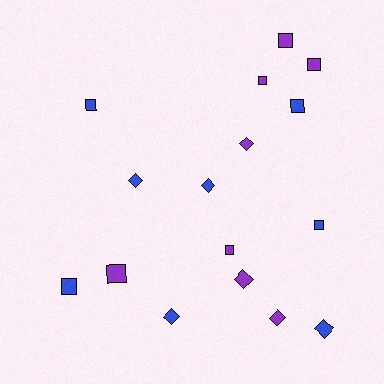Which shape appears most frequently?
Square, with 9 objects.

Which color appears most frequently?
Blue, with 8 objects.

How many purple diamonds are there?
There are 3 purple diamonds.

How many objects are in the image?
There are 16 objects.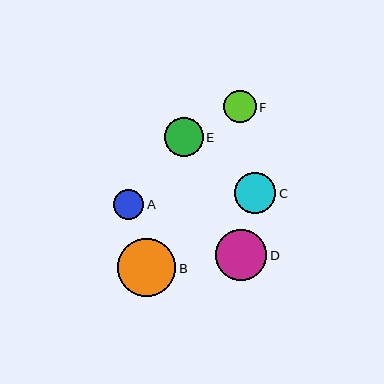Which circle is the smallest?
Circle A is the smallest with a size of approximately 30 pixels.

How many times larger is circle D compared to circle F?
Circle D is approximately 1.6 times the size of circle F.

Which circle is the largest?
Circle B is the largest with a size of approximately 58 pixels.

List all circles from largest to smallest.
From largest to smallest: B, D, C, E, F, A.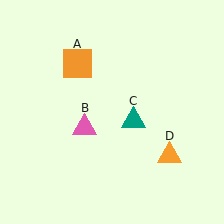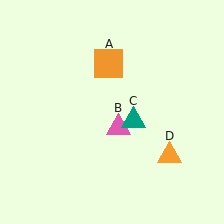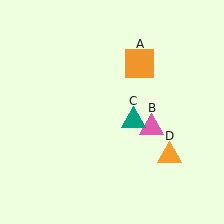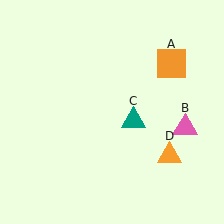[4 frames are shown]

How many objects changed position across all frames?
2 objects changed position: orange square (object A), pink triangle (object B).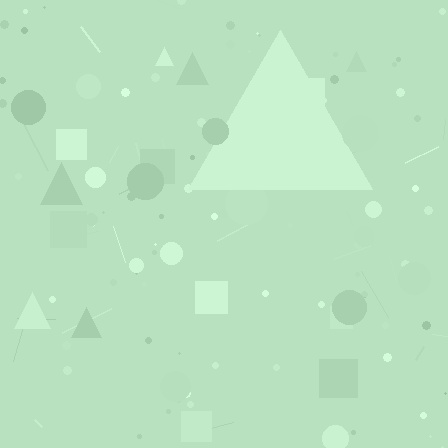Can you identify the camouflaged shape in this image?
The camouflaged shape is a triangle.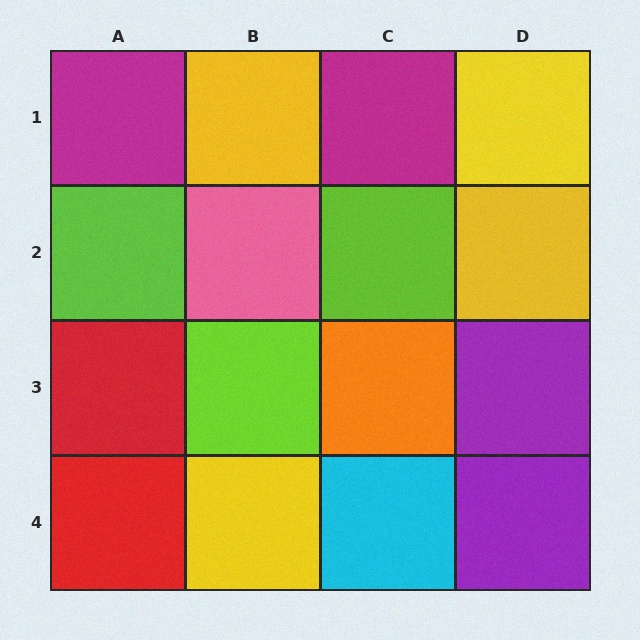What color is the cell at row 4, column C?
Cyan.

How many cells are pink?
1 cell is pink.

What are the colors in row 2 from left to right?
Lime, pink, lime, yellow.